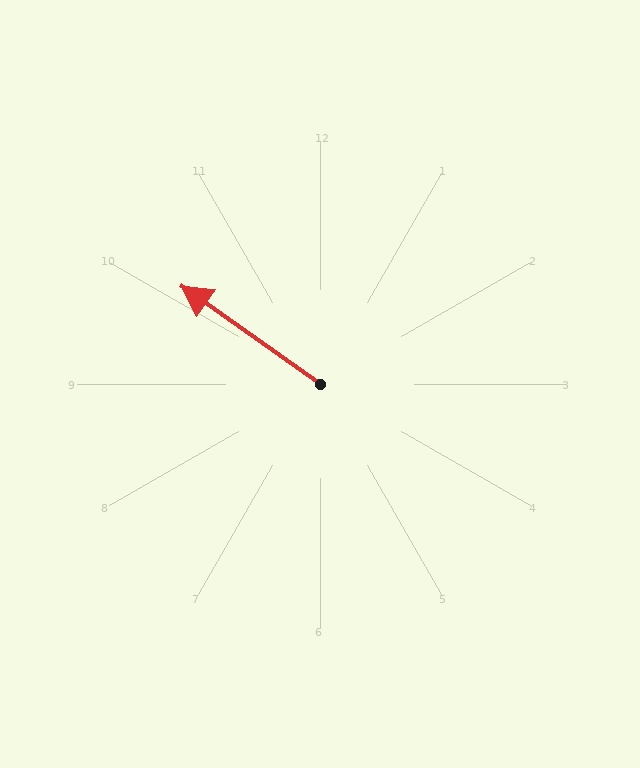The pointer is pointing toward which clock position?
Roughly 10 o'clock.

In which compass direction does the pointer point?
Northwest.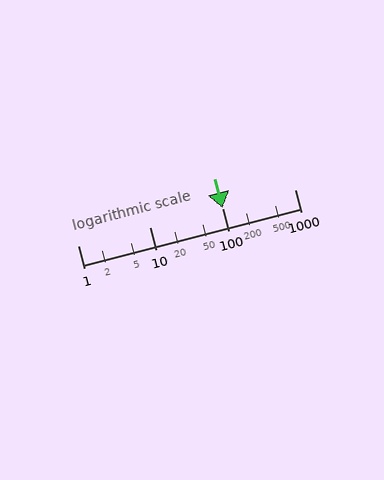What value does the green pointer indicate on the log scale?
The pointer indicates approximately 100.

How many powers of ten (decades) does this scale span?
The scale spans 3 decades, from 1 to 1000.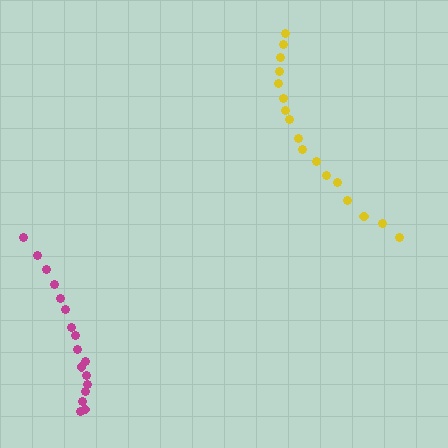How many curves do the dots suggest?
There are 2 distinct paths.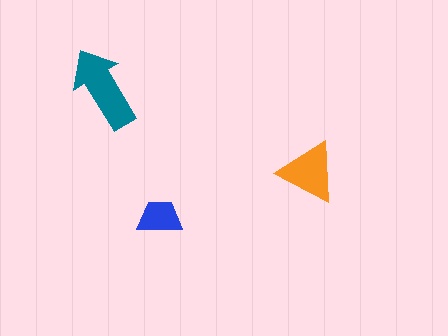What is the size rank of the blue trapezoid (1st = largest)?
3rd.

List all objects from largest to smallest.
The teal arrow, the orange triangle, the blue trapezoid.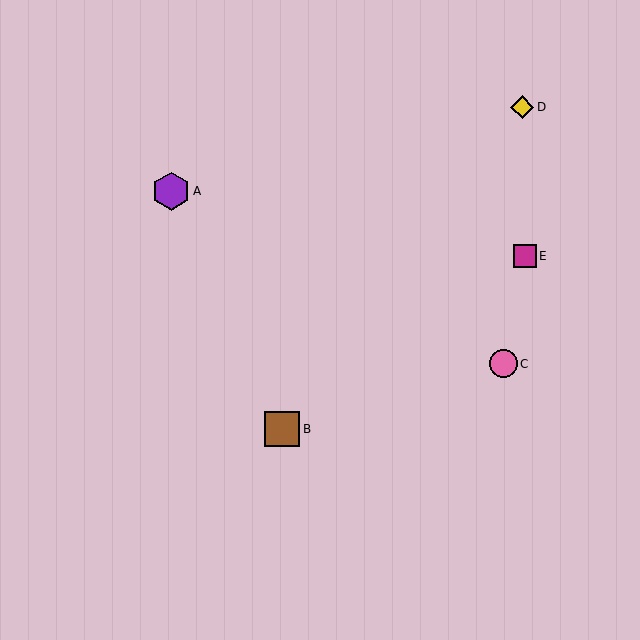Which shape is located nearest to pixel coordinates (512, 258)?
The magenta square (labeled E) at (525, 256) is nearest to that location.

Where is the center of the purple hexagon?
The center of the purple hexagon is at (171, 191).